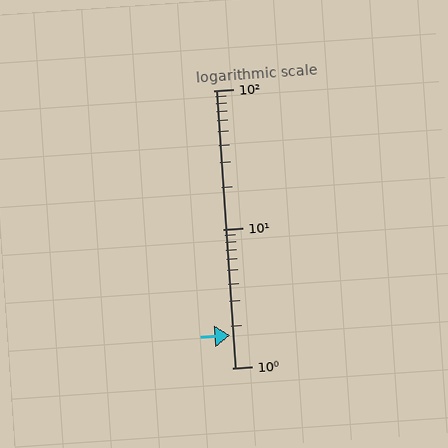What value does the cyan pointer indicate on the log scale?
The pointer indicates approximately 1.7.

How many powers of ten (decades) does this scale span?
The scale spans 2 decades, from 1 to 100.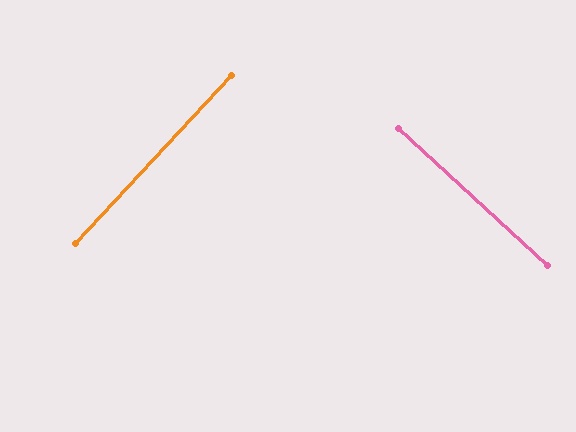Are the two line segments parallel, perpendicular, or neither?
Perpendicular — they meet at approximately 90°.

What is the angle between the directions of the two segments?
Approximately 90 degrees.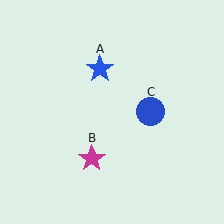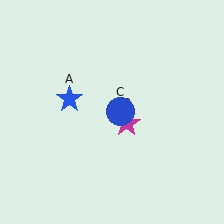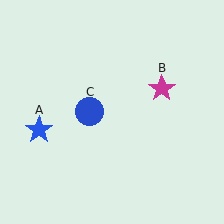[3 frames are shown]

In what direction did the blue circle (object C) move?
The blue circle (object C) moved left.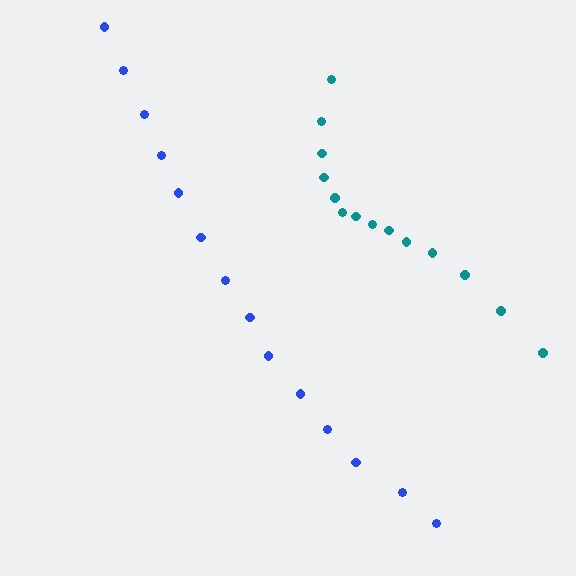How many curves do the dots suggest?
There are 2 distinct paths.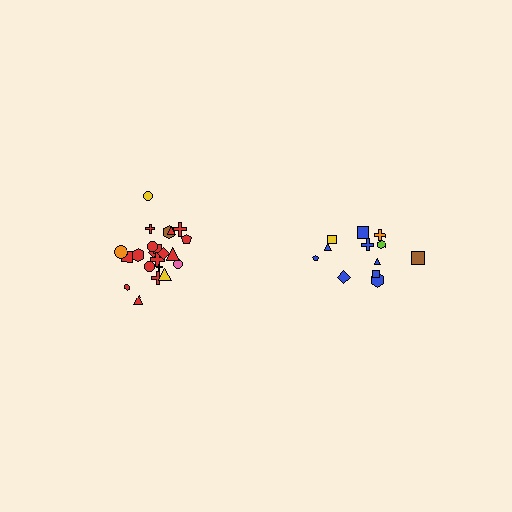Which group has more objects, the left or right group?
The left group.